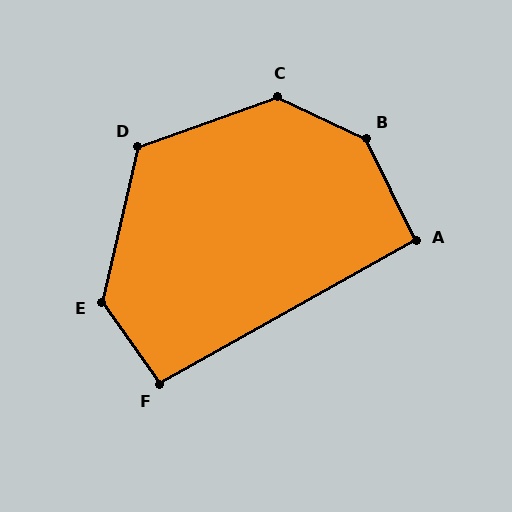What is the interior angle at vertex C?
Approximately 135 degrees (obtuse).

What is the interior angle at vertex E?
Approximately 132 degrees (obtuse).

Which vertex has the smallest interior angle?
A, at approximately 93 degrees.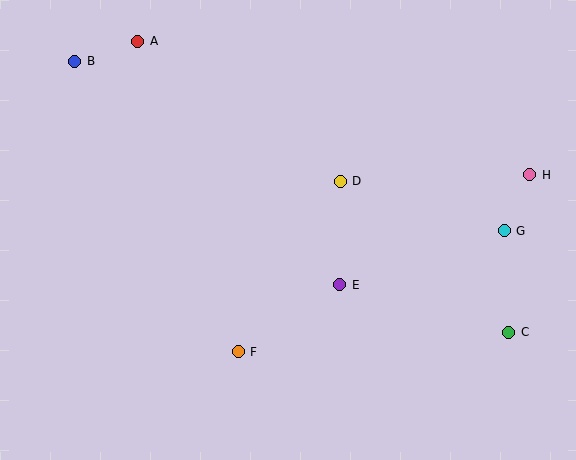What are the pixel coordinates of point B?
Point B is at (75, 61).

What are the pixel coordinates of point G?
Point G is at (504, 231).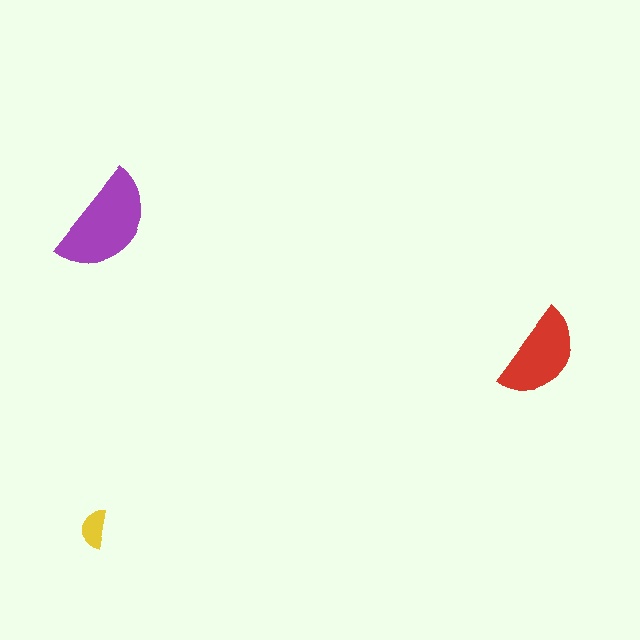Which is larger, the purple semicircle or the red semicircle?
The purple one.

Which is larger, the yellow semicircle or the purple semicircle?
The purple one.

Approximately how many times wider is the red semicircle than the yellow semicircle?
About 2.5 times wider.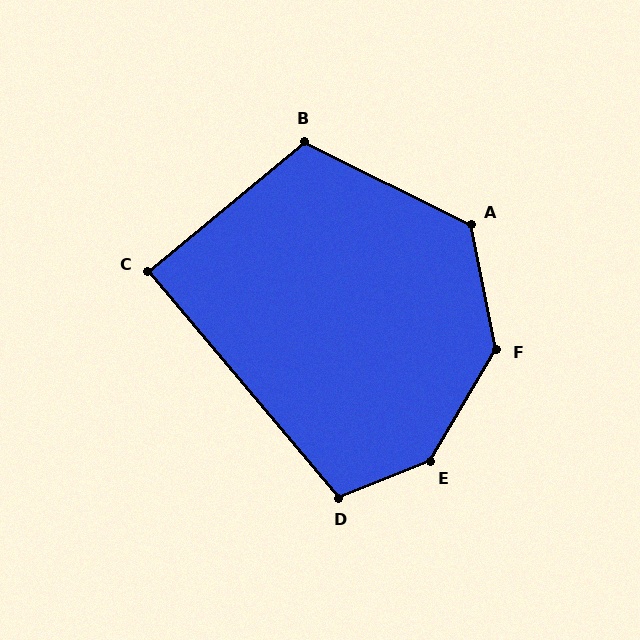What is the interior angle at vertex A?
Approximately 128 degrees (obtuse).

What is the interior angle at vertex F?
Approximately 138 degrees (obtuse).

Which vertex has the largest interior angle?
E, at approximately 143 degrees.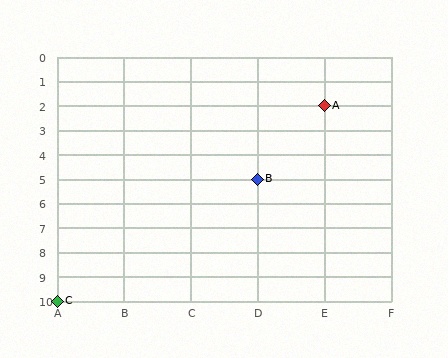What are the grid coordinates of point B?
Point B is at grid coordinates (D, 5).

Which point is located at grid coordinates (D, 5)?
Point B is at (D, 5).